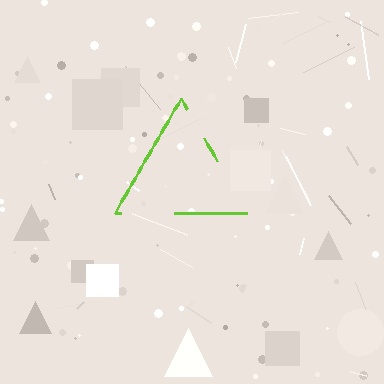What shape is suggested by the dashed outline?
The dashed outline suggests a triangle.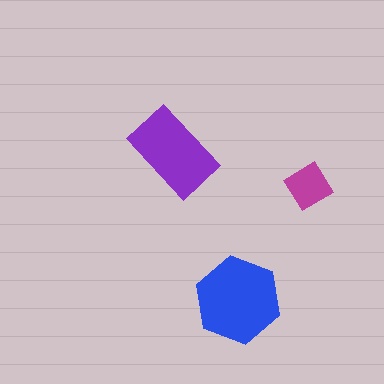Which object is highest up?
The purple rectangle is topmost.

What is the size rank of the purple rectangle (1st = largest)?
2nd.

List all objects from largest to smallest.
The blue hexagon, the purple rectangle, the magenta diamond.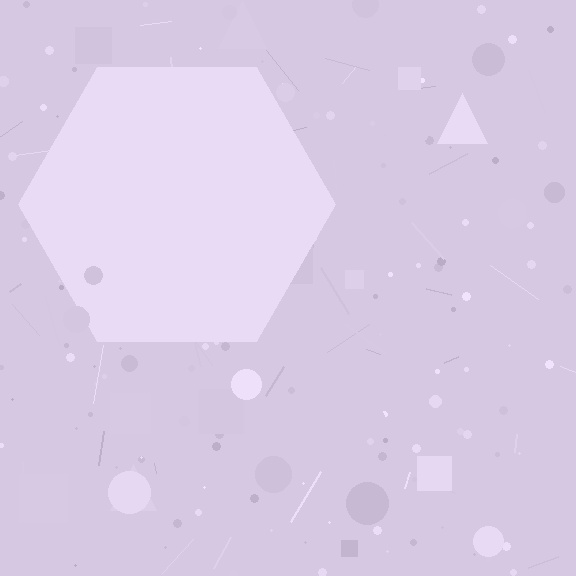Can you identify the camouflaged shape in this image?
The camouflaged shape is a hexagon.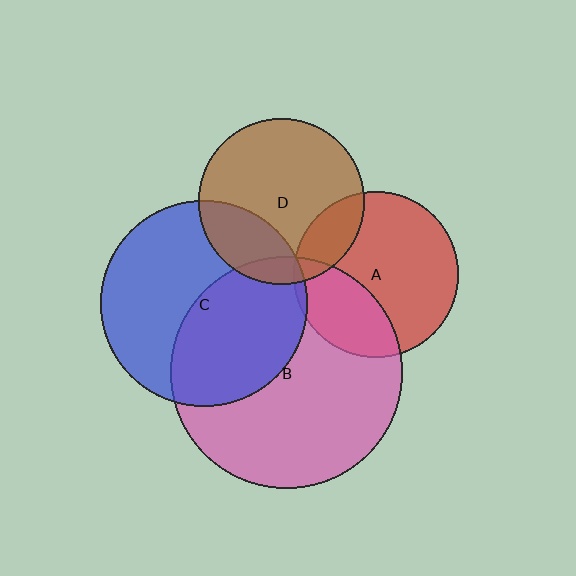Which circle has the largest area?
Circle B (pink).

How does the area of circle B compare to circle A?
Approximately 2.0 times.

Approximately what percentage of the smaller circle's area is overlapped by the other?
Approximately 25%.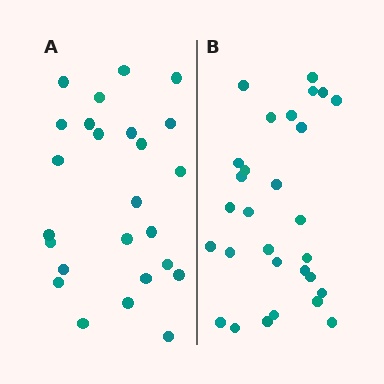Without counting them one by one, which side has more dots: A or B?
Region B (the right region) has more dots.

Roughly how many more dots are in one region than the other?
Region B has about 4 more dots than region A.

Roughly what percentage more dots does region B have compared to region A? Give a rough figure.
About 15% more.